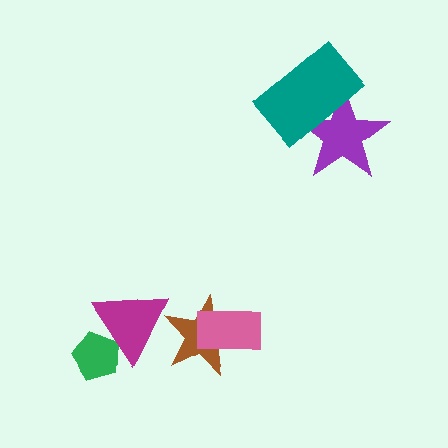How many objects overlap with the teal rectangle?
1 object overlaps with the teal rectangle.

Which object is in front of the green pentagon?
The magenta triangle is in front of the green pentagon.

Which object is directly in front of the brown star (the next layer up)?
The magenta triangle is directly in front of the brown star.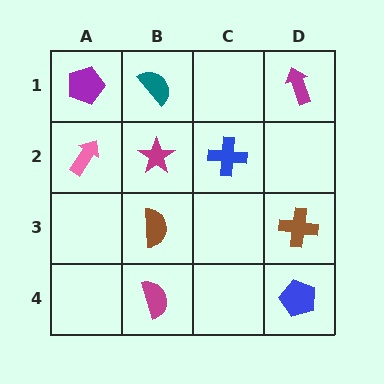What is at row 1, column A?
A purple pentagon.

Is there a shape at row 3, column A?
No, that cell is empty.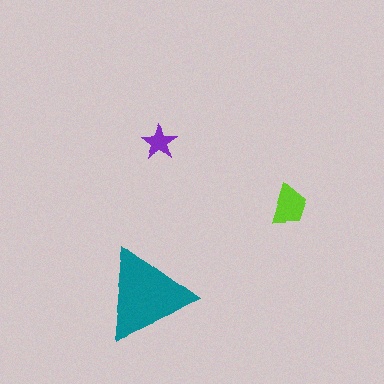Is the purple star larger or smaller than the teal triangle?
Smaller.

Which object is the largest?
The teal triangle.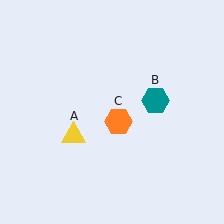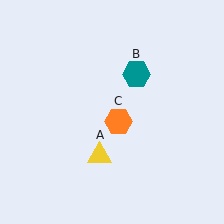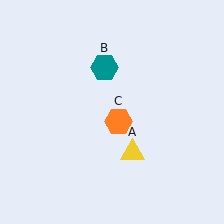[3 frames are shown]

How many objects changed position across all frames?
2 objects changed position: yellow triangle (object A), teal hexagon (object B).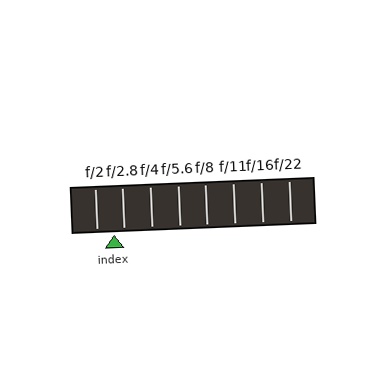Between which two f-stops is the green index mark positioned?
The index mark is between f/2 and f/2.8.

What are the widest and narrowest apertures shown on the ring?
The widest aperture shown is f/2 and the narrowest is f/22.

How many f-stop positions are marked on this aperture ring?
There are 8 f-stop positions marked.